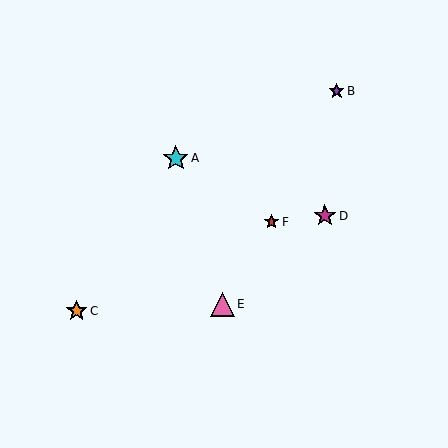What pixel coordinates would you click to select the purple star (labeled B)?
Click at (337, 91) to select the purple star B.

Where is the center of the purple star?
The center of the purple star is at (337, 91).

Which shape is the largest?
The cyan star (labeled A) is the largest.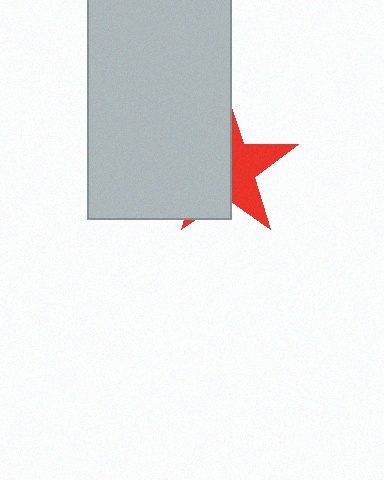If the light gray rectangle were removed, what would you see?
You would see the complete red star.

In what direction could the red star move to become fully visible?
The red star could move right. That would shift it out from behind the light gray rectangle entirely.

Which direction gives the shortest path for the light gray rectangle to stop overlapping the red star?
Moving left gives the shortest separation.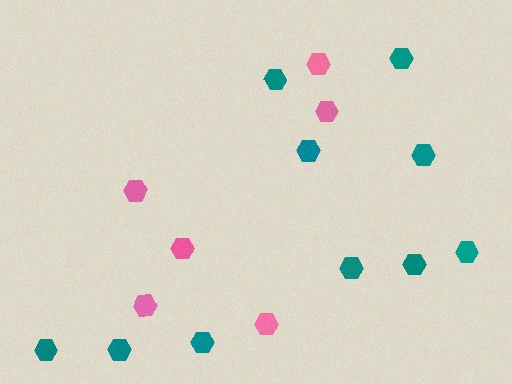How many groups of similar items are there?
There are 2 groups: one group of pink hexagons (6) and one group of teal hexagons (10).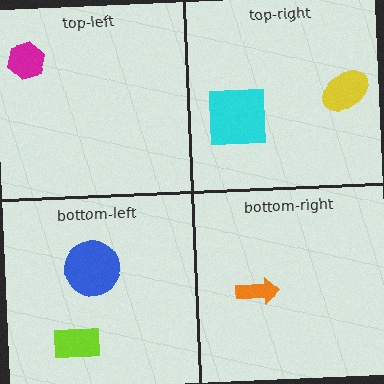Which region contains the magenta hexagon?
The top-left region.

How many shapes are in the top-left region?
1.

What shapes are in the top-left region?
The magenta hexagon.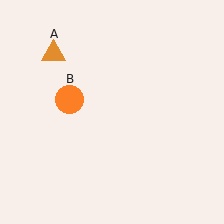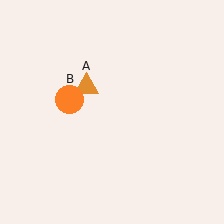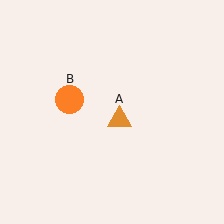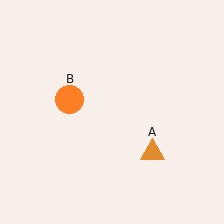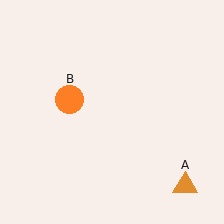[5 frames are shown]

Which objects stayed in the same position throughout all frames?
Orange circle (object B) remained stationary.